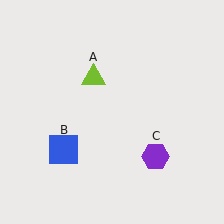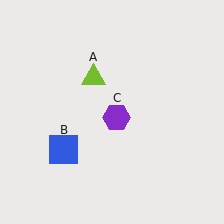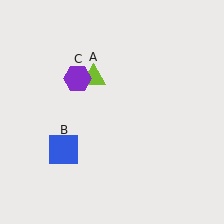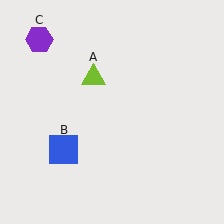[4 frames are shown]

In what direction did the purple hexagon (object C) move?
The purple hexagon (object C) moved up and to the left.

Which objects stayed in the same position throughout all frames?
Lime triangle (object A) and blue square (object B) remained stationary.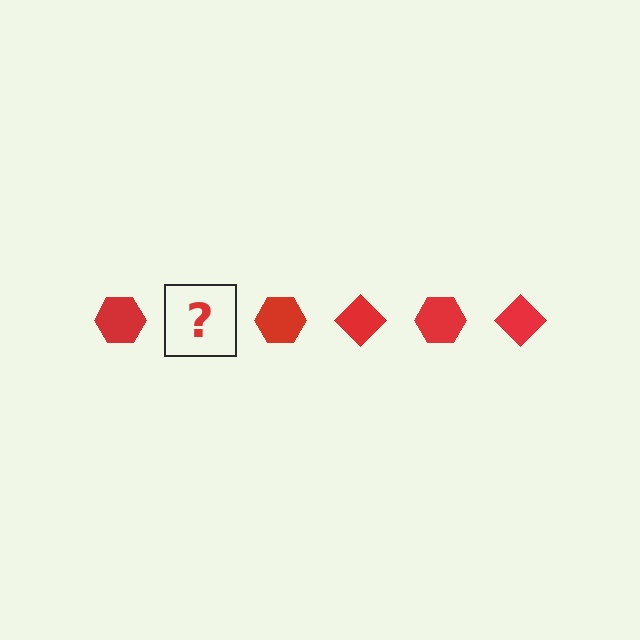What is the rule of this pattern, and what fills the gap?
The rule is that the pattern cycles through hexagon, diamond shapes in red. The gap should be filled with a red diamond.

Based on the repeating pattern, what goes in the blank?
The blank should be a red diamond.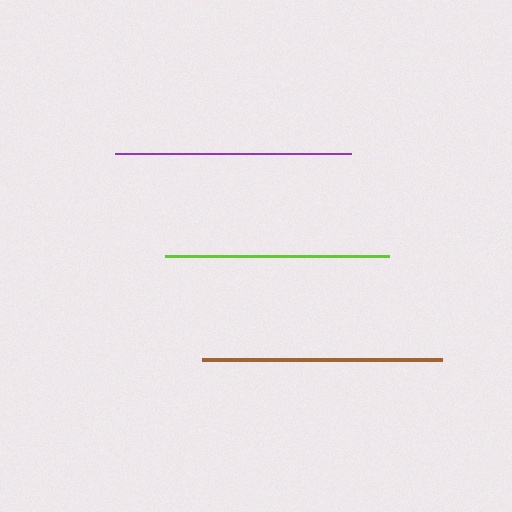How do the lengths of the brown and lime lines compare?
The brown and lime lines are approximately the same length.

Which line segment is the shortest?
The lime line is the shortest at approximately 224 pixels.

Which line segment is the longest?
The brown line is the longest at approximately 240 pixels.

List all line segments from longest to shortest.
From longest to shortest: brown, purple, lime.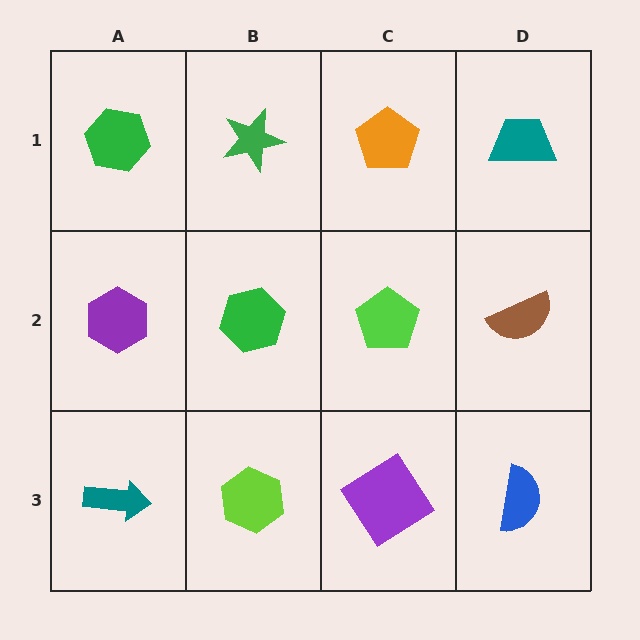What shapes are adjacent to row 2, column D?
A teal trapezoid (row 1, column D), a blue semicircle (row 3, column D), a lime pentagon (row 2, column C).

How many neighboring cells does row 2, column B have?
4.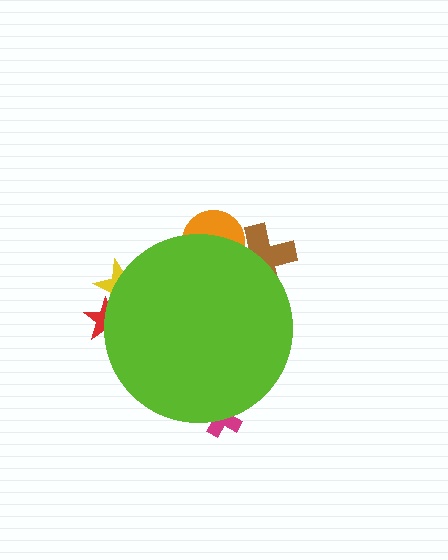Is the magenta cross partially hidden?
Yes, the magenta cross is partially hidden behind the lime circle.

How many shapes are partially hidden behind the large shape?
5 shapes are partially hidden.